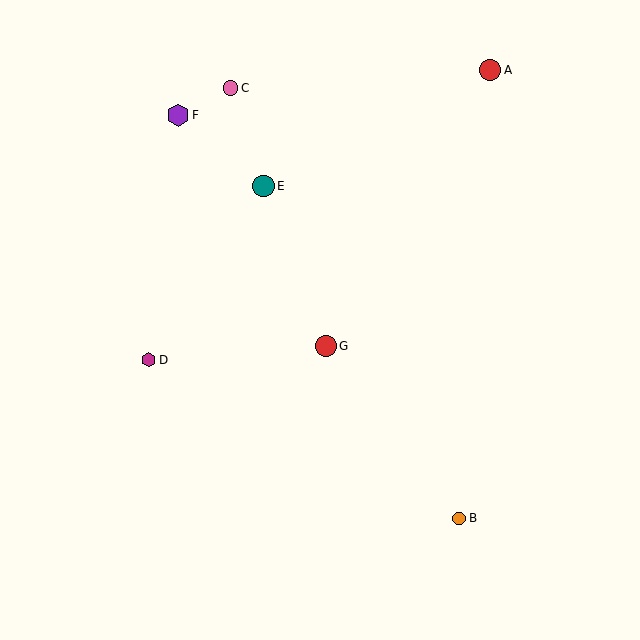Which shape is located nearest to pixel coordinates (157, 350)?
The magenta hexagon (labeled D) at (149, 360) is nearest to that location.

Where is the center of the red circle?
The center of the red circle is at (490, 70).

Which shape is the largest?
The purple hexagon (labeled F) is the largest.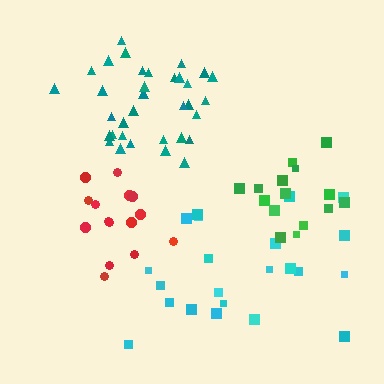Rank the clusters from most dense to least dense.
teal, green, red, cyan.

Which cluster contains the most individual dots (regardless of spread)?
Teal (34).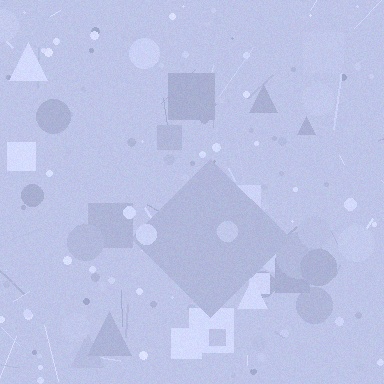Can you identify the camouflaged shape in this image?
The camouflaged shape is a diamond.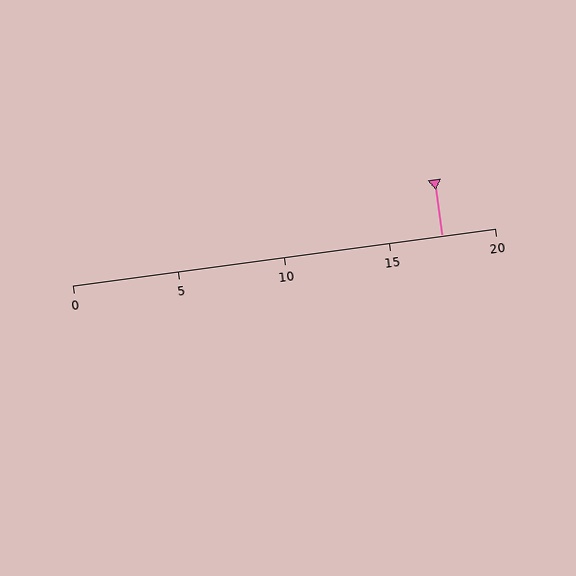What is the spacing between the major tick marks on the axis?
The major ticks are spaced 5 apart.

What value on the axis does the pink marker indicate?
The marker indicates approximately 17.5.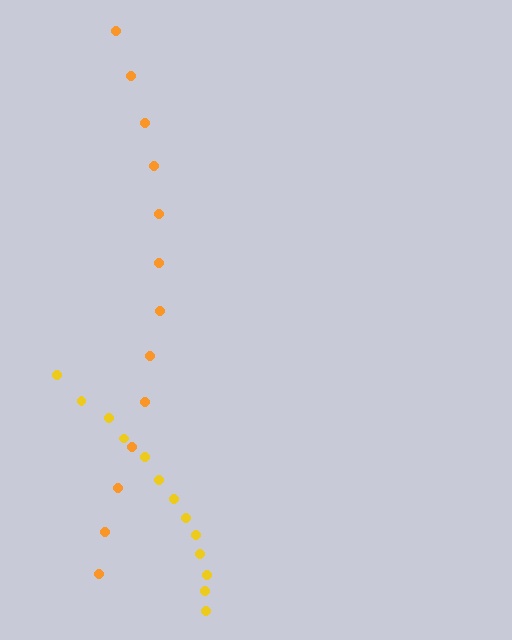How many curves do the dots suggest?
There are 2 distinct paths.